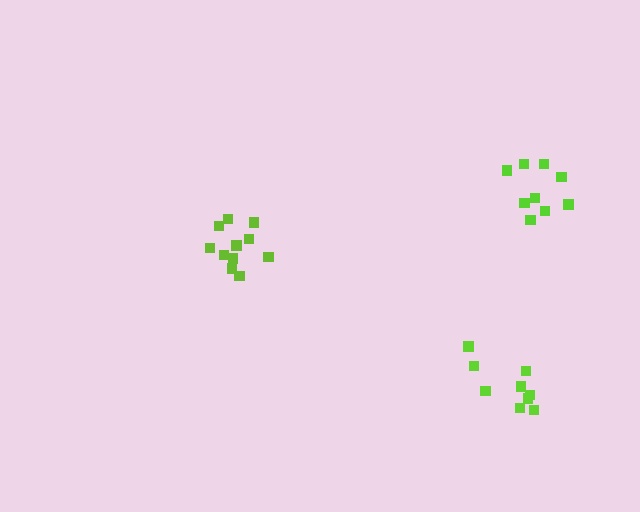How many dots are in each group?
Group 1: 11 dots, Group 2: 9 dots, Group 3: 9 dots (29 total).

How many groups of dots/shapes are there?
There are 3 groups.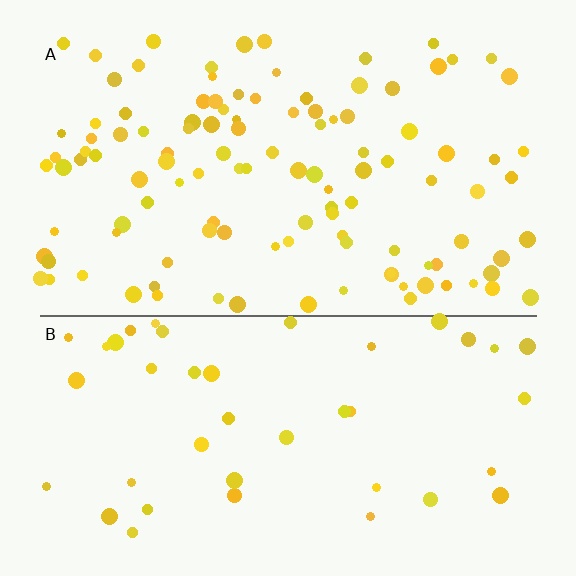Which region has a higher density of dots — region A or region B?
A (the top).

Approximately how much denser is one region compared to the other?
Approximately 2.7× — region A over region B.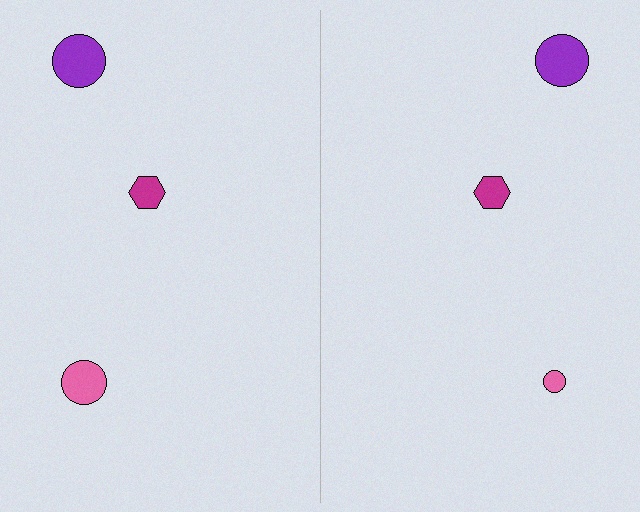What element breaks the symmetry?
The pink circle on the right side has a different size than its mirror counterpart.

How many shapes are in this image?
There are 6 shapes in this image.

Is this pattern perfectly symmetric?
No, the pattern is not perfectly symmetric. The pink circle on the right side has a different size than its mirror counterpart.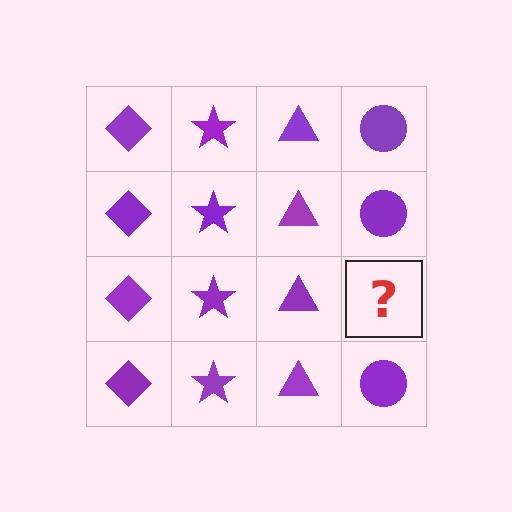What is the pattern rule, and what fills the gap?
The rule is that each column has a consistent shape. The gap should be filled with a purple circle.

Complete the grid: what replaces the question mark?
The question mark should be replaced with a purple circle.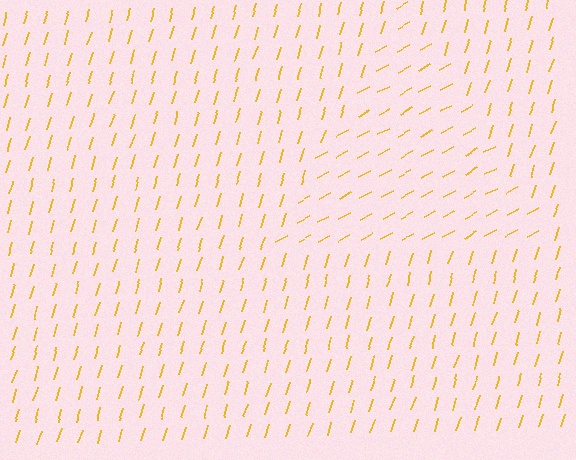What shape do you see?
I see a triangle.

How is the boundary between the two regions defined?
The boundary is defined purely by a change in line orientation (approximately 45 degrees difference). All lines are the same color and thickness.